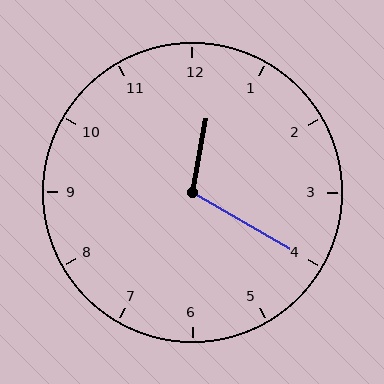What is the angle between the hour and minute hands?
Approximately 110 degrees.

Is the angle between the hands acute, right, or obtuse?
It is obtuse.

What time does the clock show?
12:20.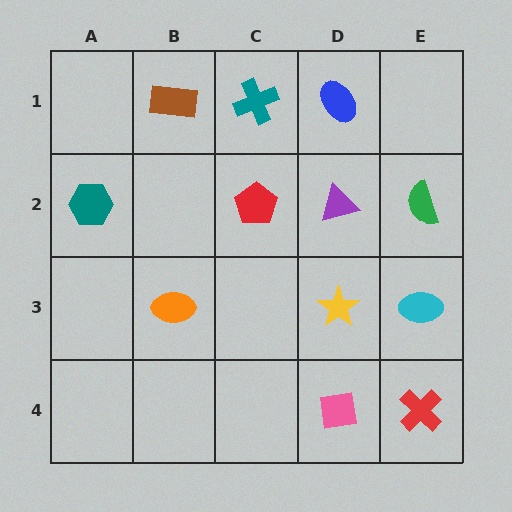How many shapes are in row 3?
3 shapes.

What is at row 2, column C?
A red pentagon.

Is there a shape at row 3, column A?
No, that cell is empty.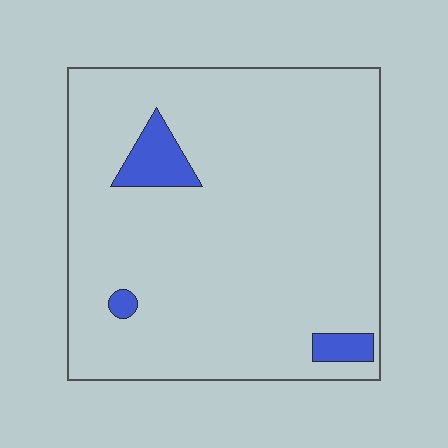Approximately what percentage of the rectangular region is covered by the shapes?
Approximately 5%.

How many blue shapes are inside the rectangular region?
3.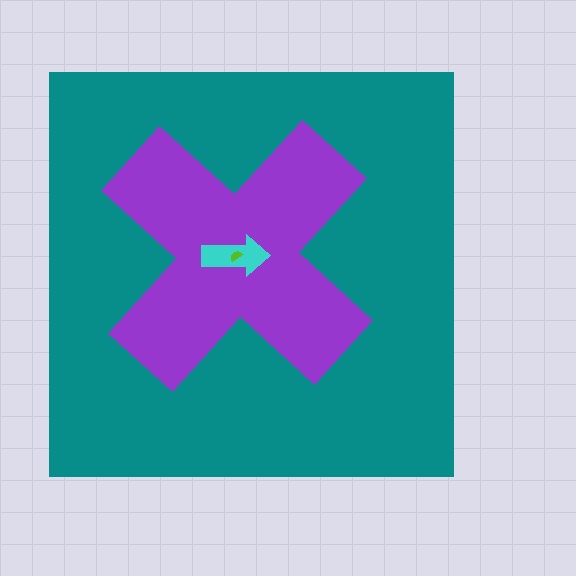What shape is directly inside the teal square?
The purple cross.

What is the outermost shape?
The teal square.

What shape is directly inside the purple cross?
The cyan arrow.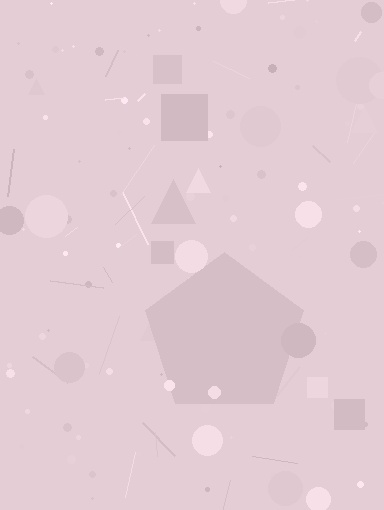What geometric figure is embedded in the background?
A pentagon is embedded in the background.